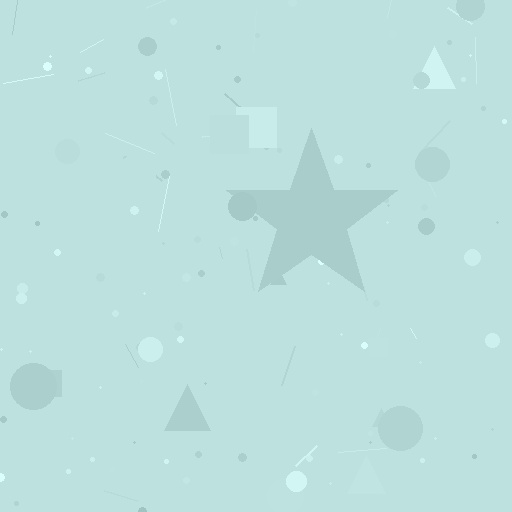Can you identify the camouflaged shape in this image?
The camouflaged shape is a star.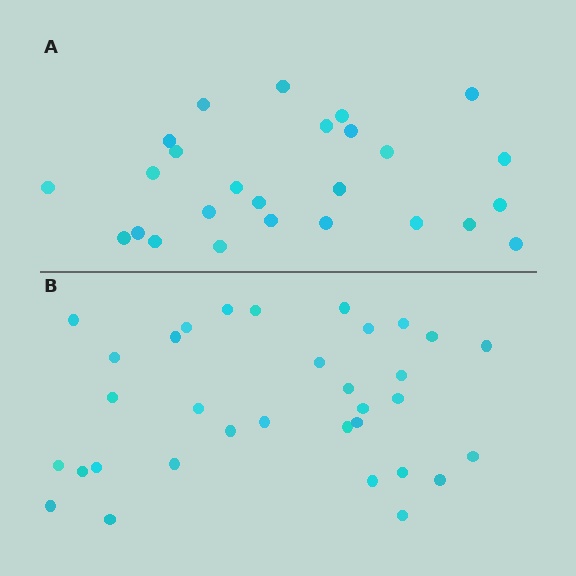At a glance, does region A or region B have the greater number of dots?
Region B (the bottom region) has more dots.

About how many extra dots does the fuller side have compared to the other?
Region B has roughly 8 or so more dots than region A.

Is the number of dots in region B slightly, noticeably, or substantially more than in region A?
Region B has noticeably more, but not dramatically so. The ratio is roughly 1.3 to 1.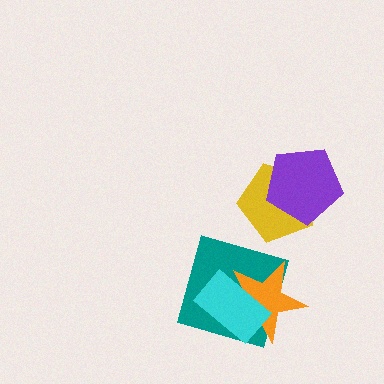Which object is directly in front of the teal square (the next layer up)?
The orange star is directly in front of the teal square.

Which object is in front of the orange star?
The cyan rectangle is in front of the orange star.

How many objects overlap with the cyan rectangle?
2 objects overlap with the cyan rectangle.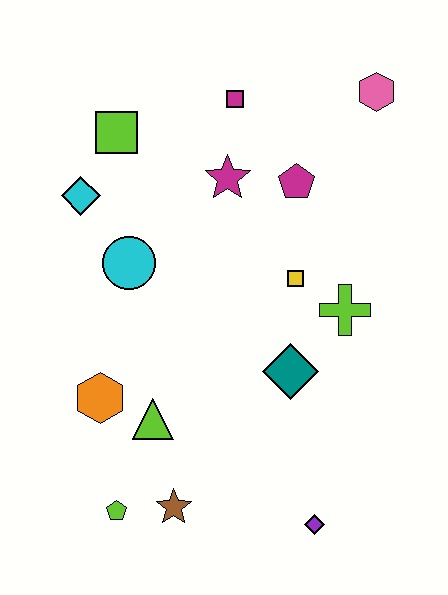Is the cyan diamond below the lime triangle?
No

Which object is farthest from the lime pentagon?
The pink hexagon is farthest from the lime pentagon.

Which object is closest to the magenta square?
The magenta star is closest to the magenta square.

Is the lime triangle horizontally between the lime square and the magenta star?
Yes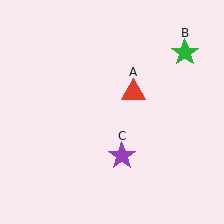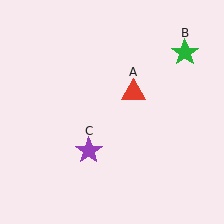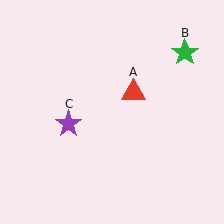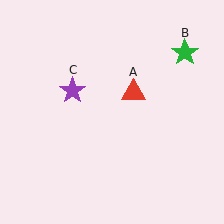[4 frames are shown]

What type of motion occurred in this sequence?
The purple star (object C) rotated clockwise around the center of the scene.